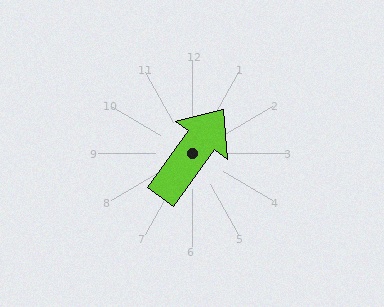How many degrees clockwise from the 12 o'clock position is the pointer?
Approximately 36 degrees.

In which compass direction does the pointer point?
Northeast.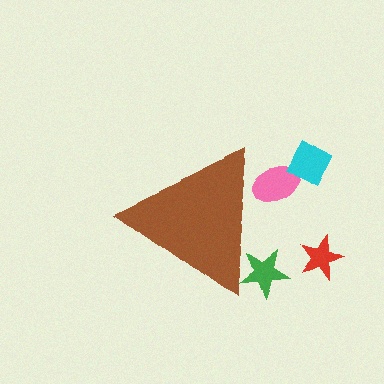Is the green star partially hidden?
Yes, the green star is partially hidden behind the brown triangle.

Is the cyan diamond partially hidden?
No, the cyan diamond is fully visible.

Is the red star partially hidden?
No, the red star is fully visible.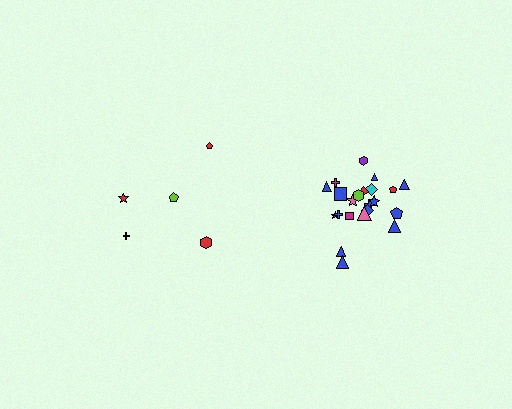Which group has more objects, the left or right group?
The right group.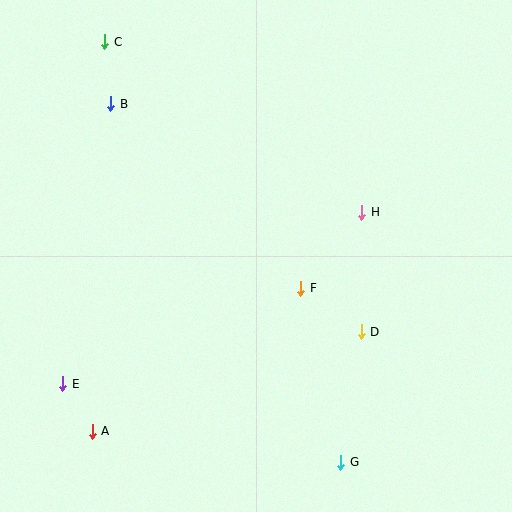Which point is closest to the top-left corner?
Point C is closest to the top-left corner.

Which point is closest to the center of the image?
Point F at (301, 288) is closest to the center.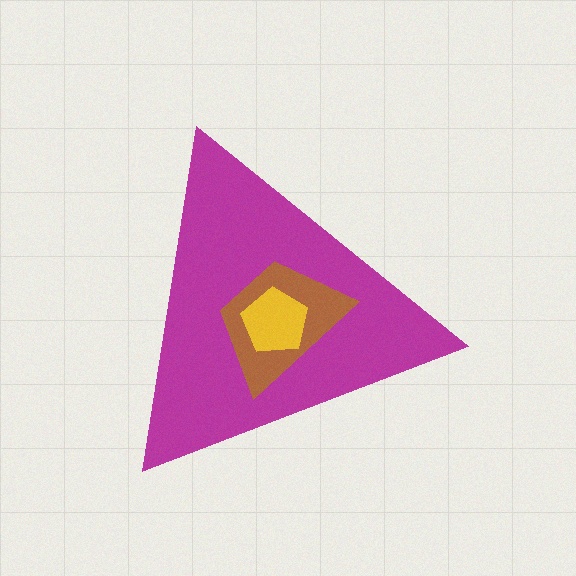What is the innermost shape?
The yellow pentagon.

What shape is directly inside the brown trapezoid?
The yellow pentagon.